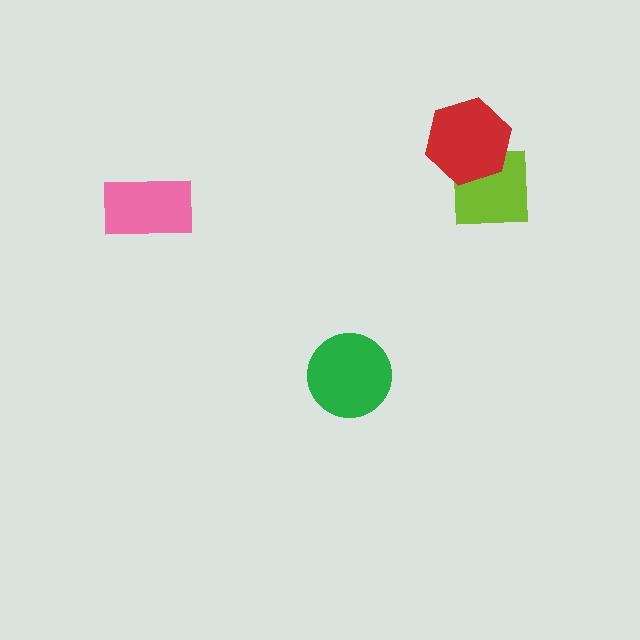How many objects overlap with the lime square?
1 object overlaps with the lime square.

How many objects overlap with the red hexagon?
1 object overlaps with the red hexagon.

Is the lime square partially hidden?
Yes, it is partially covered by another shape.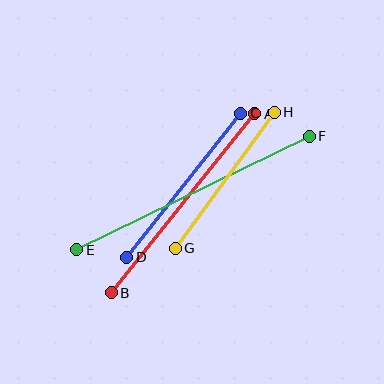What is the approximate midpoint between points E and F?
The midpoint is at approximately (193, 193) pixels.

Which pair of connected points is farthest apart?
Points E and F are farthest apart.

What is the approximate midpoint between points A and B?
The midpoint is at approximately (183, 203) pixels.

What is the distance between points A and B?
The distance is approximately 229 pixels.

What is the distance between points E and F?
The distance is approximately 259 pixels.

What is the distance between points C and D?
The distance is approximately 184 pixels.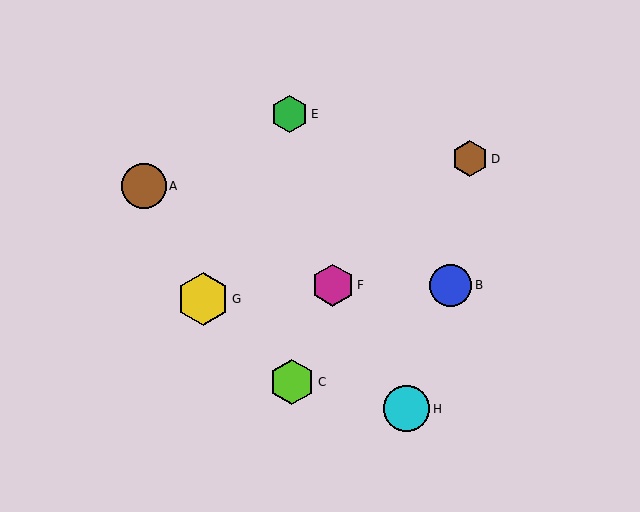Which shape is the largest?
The yellow hexagon (labeled G) is the largest.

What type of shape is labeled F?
Shape F is a magenta hexagon.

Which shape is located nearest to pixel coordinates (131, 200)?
The brown circle (labeled A) at (144, 186) is nearest to that location.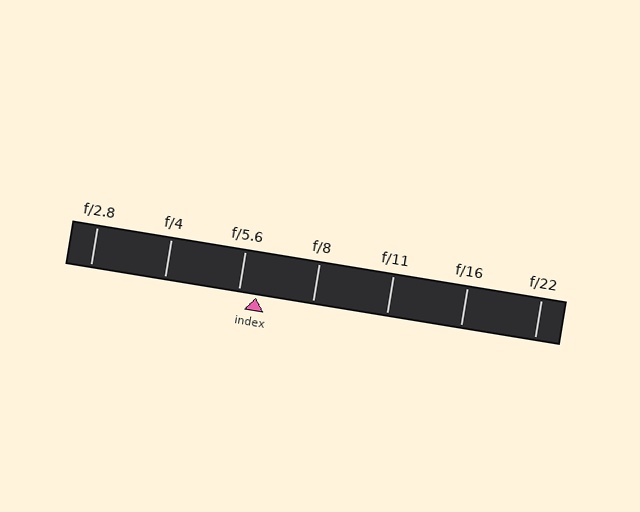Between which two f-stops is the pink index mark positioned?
The index mark is between f/5.6 and f/8.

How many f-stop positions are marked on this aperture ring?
There are 7 f-stop positions marked.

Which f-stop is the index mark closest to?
The index mark is closest to f/5.6.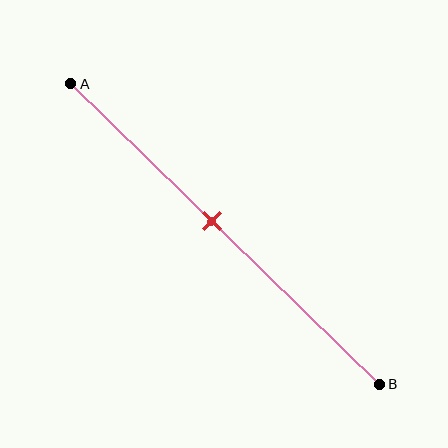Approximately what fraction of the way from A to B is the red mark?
The red mark is approximately 45% of the way from A to B.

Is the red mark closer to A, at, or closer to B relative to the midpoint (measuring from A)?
The red mark is closer to point A than the midpoint of segment AB.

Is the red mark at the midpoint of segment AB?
No, the mark is at about 45% from A, not at the 50% midpoint.